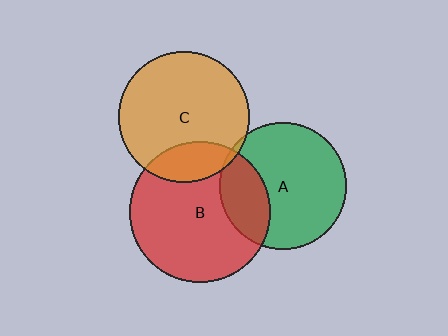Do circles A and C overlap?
Yes.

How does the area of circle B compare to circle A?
Approximately 1.3 times.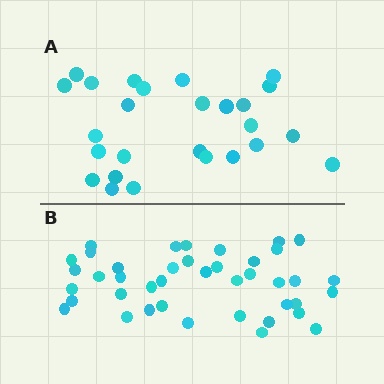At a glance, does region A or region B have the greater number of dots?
Region B (the bottom region) has more dots.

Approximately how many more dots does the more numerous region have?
Region B has approximately 15 more dots than region A.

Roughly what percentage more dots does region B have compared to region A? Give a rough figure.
About 60% more.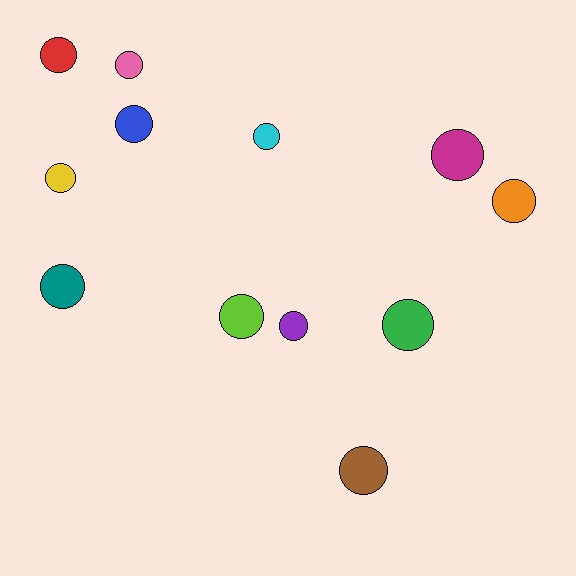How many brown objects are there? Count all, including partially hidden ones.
There is 1 brown object.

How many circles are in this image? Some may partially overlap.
There are 12 circles.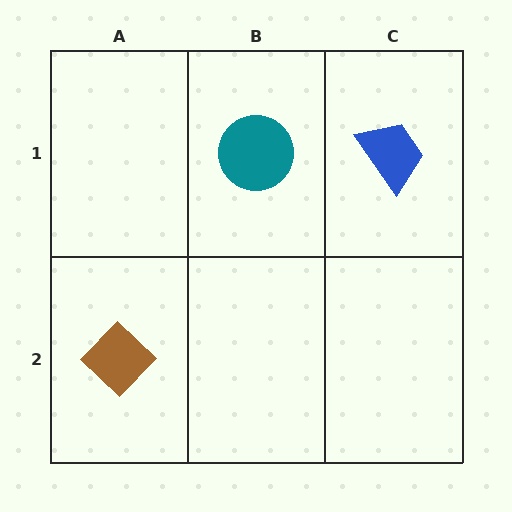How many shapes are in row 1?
2 shapes.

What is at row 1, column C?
A blue trapezoid.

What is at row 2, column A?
A brown diamond.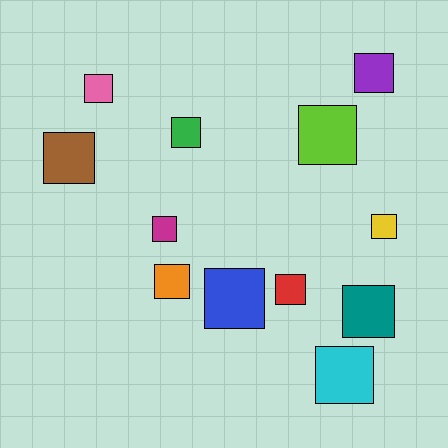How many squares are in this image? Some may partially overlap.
There are 12 squares.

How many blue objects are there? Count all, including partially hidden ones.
There is 1 blue object.